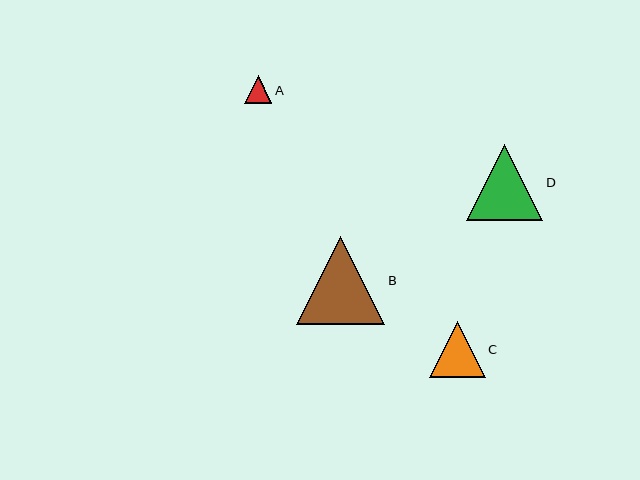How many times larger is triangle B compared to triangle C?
Triangle B is approximately 1.6 times the size of triangle C.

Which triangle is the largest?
Triangle B is the largest with a size of approximately 89 pixels.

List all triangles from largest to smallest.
From largest to smallest: B, D, C, A.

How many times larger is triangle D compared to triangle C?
Triangle D is approximately 1.4 times the size of triangle C.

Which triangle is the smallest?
Triangle A is the smallest with a size of approximately 28 pixels.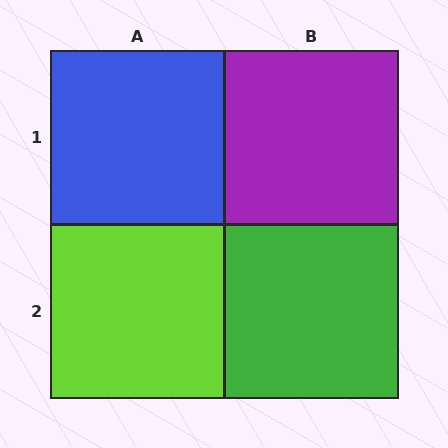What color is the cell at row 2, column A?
Lime.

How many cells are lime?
1 cell is lime.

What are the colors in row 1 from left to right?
Blue, purple.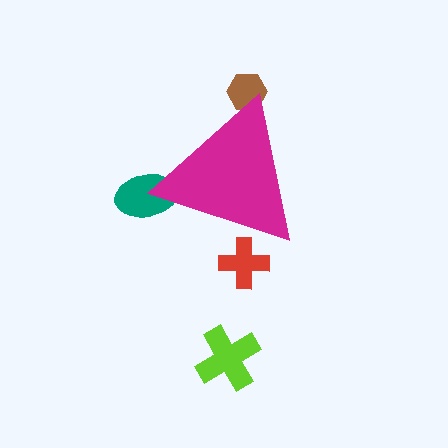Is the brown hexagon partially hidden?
Yes, the brown hexagon is partially hidden behind the magenta triangle.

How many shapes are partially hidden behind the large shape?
3 shapes are partially hidden.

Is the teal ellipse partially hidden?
Yes, the teal ellipse is partially hidden behind the magenta triangle.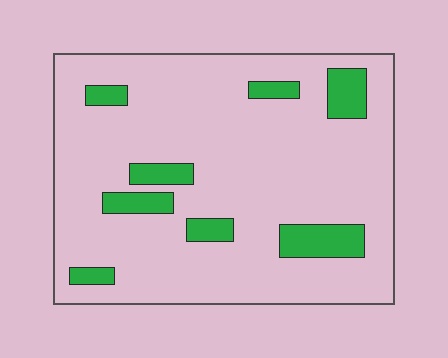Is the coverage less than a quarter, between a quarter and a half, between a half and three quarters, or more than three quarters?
Less than a quarter.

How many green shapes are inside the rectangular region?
8.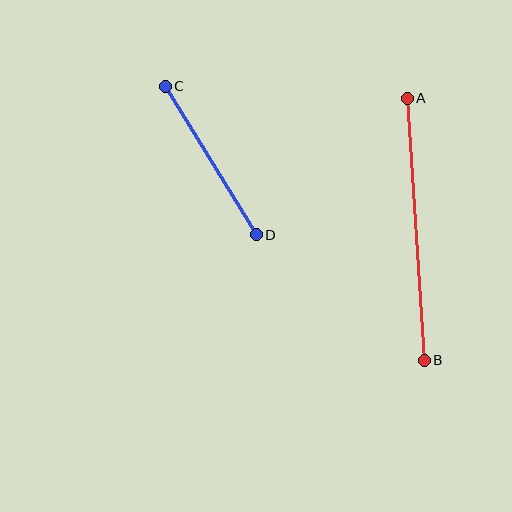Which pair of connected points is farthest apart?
Points A and B are farthest apart.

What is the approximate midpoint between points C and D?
The midpoint is at approximately (211, 160) pixels.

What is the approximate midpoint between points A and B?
The midpoint is at approximately (416, 229) pixels.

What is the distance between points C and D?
The distance is approximately 174 pixels.